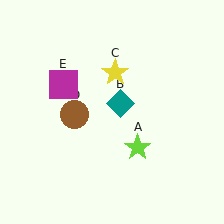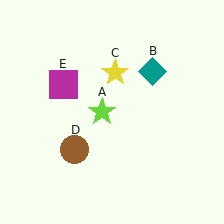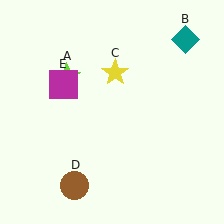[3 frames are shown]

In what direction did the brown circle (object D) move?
The brown circle (object D) moved down.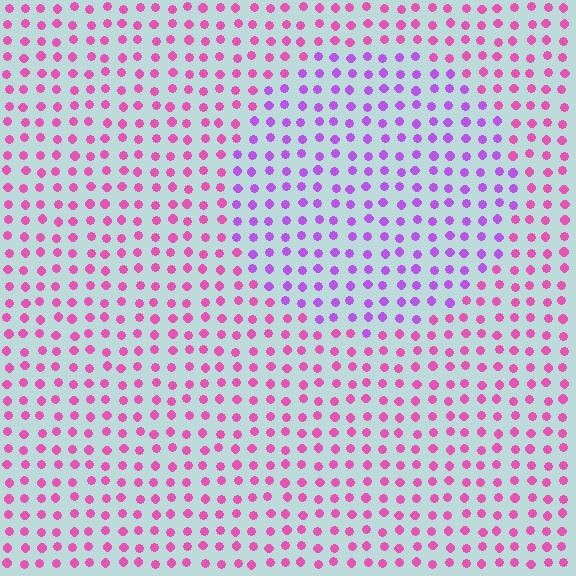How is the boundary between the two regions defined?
The boundary is defined purely by a slight shift in hue (about 39 degrees). Spacing, size, and orientation are identical on both sides.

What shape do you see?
I see a circle.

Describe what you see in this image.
The image is filled with small pink elements in a uniform arrangement. A circle-shaped region is visible where the elements are tinted to a slightly different hue, forming a subtle color boundary.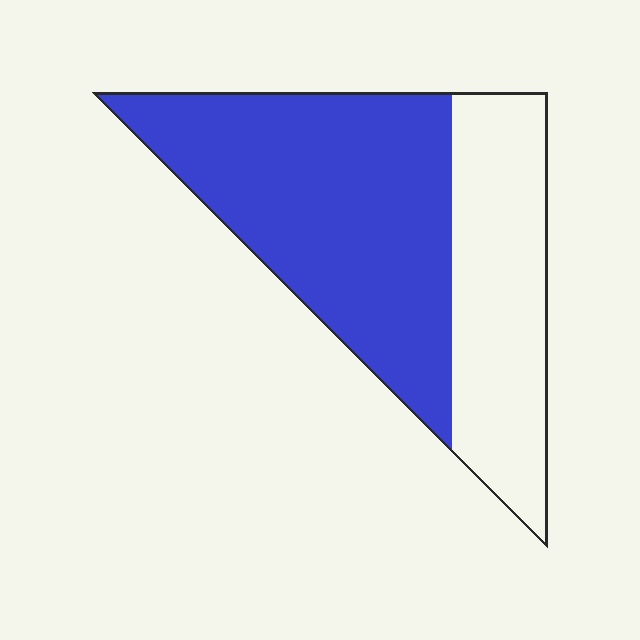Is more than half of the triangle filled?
Yes.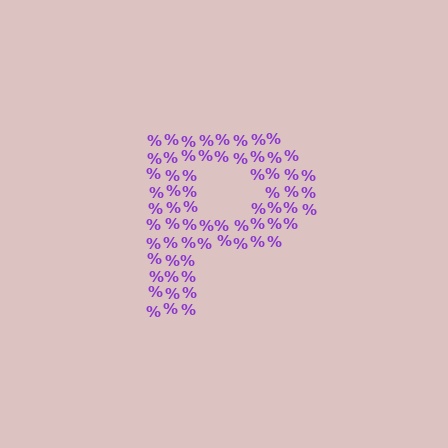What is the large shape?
The large shape is the letter P.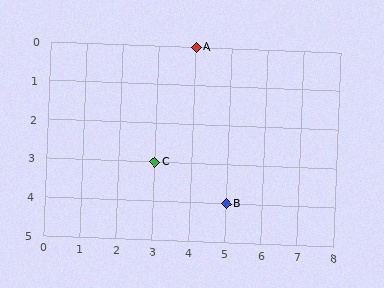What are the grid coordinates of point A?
Point A is at grid coordinates (4, 0).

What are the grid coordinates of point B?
Point B is at grid coordinates (5, 4).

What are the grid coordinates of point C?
Point C is at grid coordinates (3, 3).